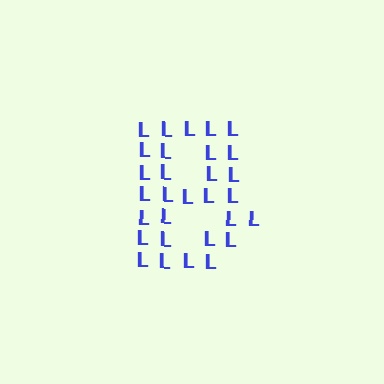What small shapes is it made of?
It is made of small letter L's.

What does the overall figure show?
The overall figure shows the letter B.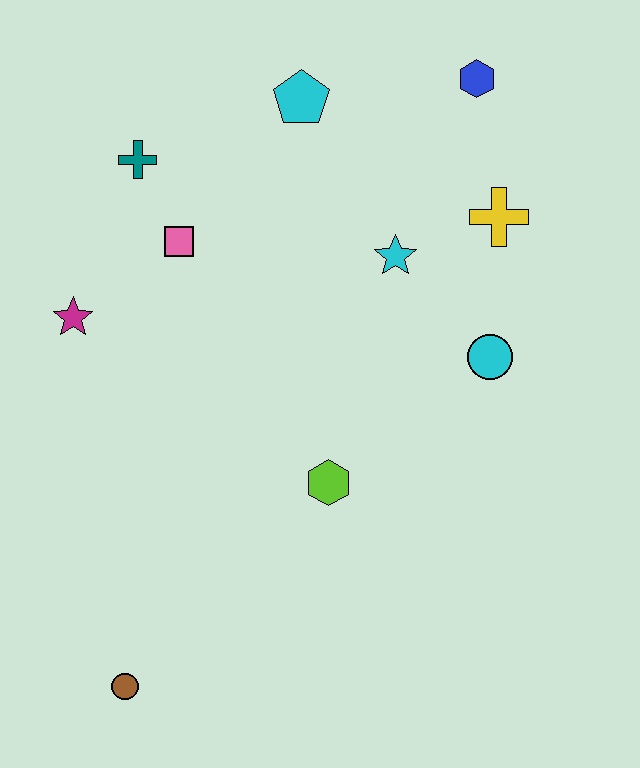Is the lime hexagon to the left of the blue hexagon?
Yes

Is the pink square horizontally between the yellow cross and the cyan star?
No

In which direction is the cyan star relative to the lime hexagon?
The cyan star is above the lime hexagon.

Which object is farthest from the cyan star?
The brown circle is farthest from the cyan star.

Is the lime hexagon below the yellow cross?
Yes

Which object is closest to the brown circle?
The lime hexagon is closest to the brown circle.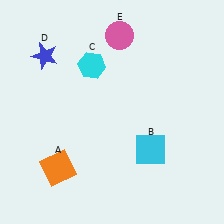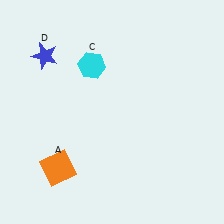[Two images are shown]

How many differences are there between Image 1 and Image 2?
There are 2 differences between the two images.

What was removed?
The pink circle (E), the cyan square (B) were removed in Image 2.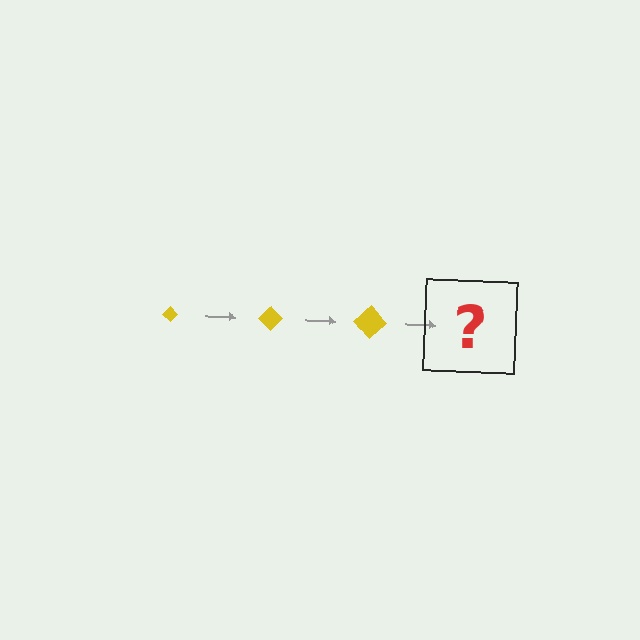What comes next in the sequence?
The next element should be a yellow diamond, larger than the previous one.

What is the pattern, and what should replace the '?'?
The pattern is that the diamond gets progressively larger each step. The '?' should be a yellow diamond, larger than the previous one.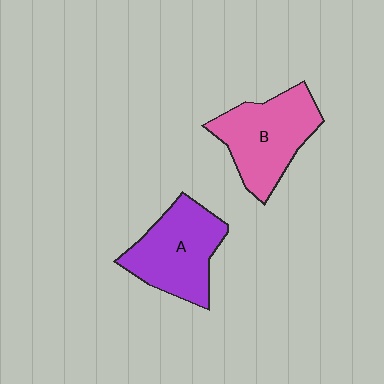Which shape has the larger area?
Shape B (pink).